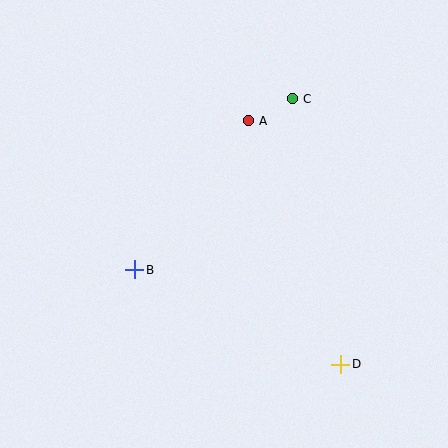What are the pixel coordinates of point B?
Point B is at (135, 270).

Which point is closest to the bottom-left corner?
Point B is closest to the bottom-left corner.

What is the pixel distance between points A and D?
The distance between A and D is 261 pixels.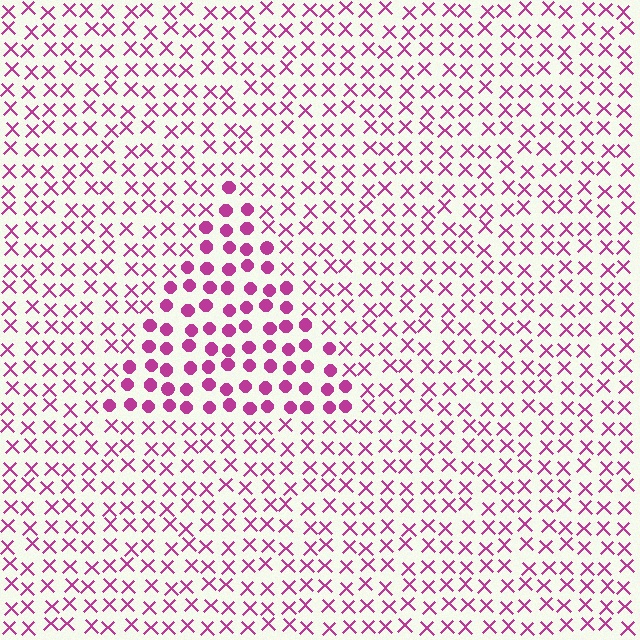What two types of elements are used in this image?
The image uses circles inside the triangle region and X marks outside it.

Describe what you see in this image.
The image is filled with small magenta elements arranged in a uniform grid. A triangle-shaped region contains circles, while the surrounding area contains X marks. The boundary is defined purely by the change in element shape.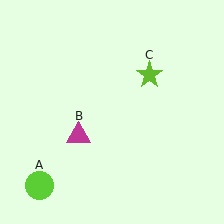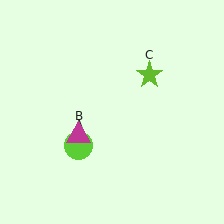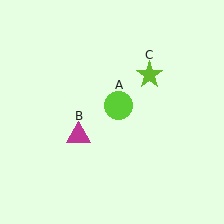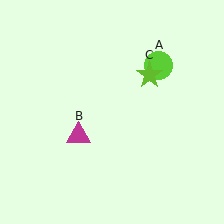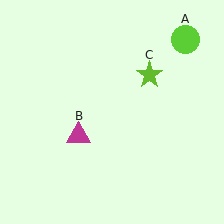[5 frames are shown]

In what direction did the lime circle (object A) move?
The lime circle (object A) moved up and to the right.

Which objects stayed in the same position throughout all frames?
Magenta triangle (object B) and lime star (object C) remained stationary.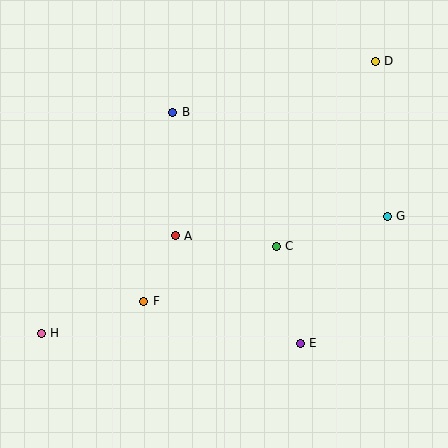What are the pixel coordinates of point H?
Point H is at (41, 333).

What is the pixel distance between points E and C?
The distance between E and C is 100 pixels.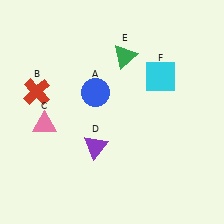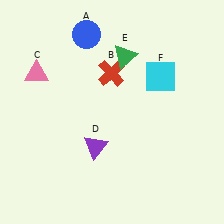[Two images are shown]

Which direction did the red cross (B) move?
The red cross (B) moved right.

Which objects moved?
The objects that moved are: the blue circle (A), the red cross (B), the pink triangle (C).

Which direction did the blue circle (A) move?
The blue circle (A) moved up.